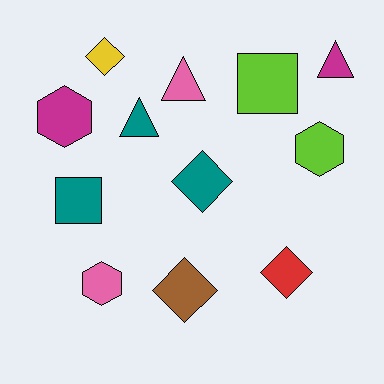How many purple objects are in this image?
There are no purple objects.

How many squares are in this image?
There are 2 squares.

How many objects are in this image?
There are 12 objects.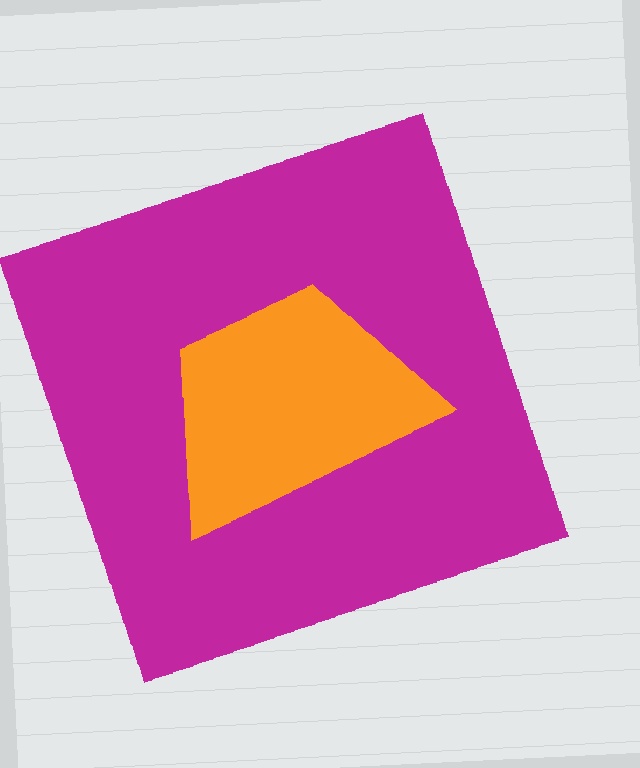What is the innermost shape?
The orange trapezoid.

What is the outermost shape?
The magenta square.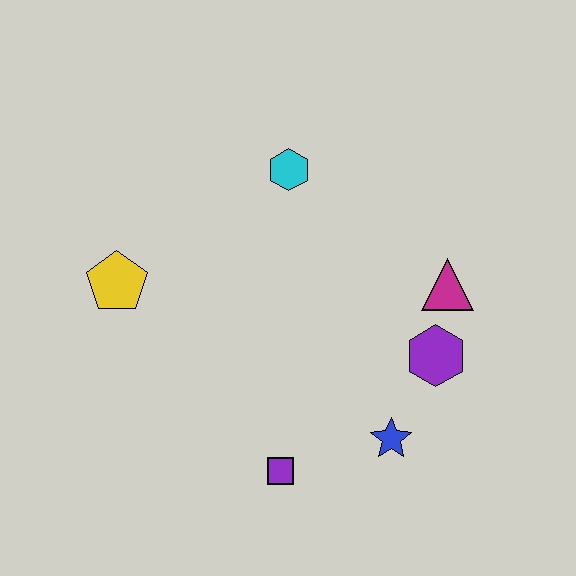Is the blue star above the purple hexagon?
No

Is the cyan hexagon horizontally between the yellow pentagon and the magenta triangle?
Yes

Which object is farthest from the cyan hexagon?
The purple square is farthest from the cyan hexagon.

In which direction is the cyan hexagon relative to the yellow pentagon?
The cyan hexagon is to the right of the yellow pentagon.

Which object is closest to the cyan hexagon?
The magenta triangle is closest to the cyan hexagon.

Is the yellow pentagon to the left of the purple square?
Yes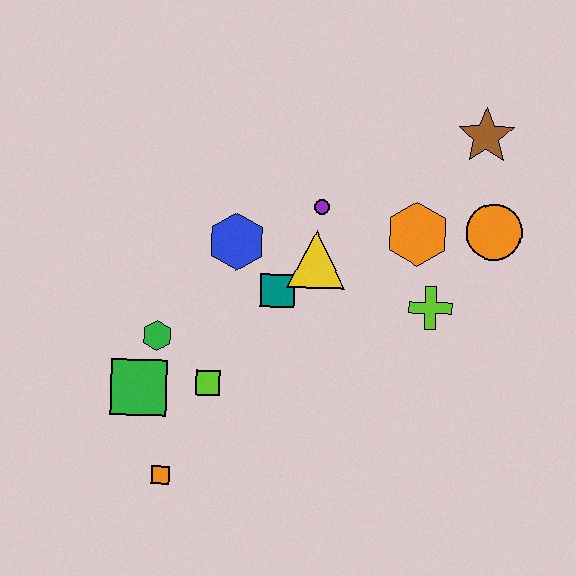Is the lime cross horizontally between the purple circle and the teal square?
No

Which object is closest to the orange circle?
The orange hexagon is closest to the orange circle.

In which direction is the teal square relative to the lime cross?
The teal square is to the left of the lime cross.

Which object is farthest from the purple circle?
The orange square is farthest from the purple circle.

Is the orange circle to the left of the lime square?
No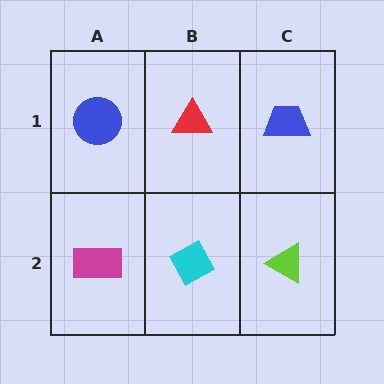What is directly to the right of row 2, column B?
A lime triangle.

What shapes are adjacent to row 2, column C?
A blue trapezoid (row 1, column C), a cyan diamond (row 2, column B).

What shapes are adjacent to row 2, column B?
A red triangle (row 1, column B), a magenta rectangle (row 2, column A), a lime triangle (row 2, column C).